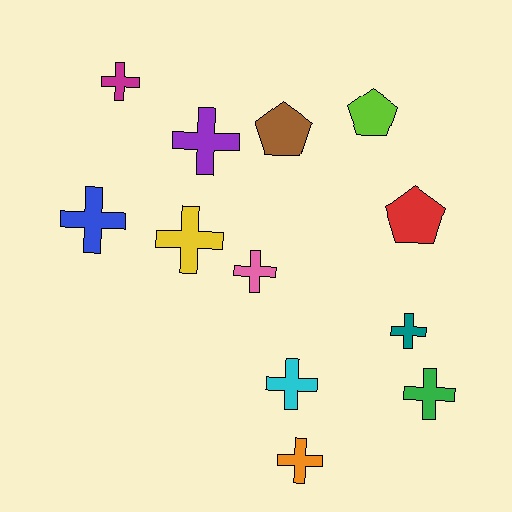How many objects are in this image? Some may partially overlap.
There are 12 objects.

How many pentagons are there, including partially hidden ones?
There are 3 pentagons.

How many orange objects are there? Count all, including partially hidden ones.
There is 1 orange object.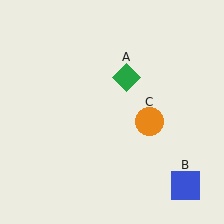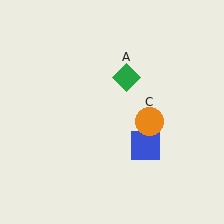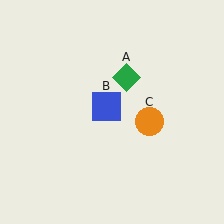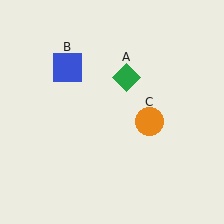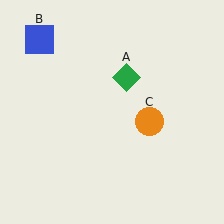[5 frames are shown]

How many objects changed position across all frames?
1 object changed position: blue square (object B).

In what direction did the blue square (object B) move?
The blue square (object B) moved up and to the left.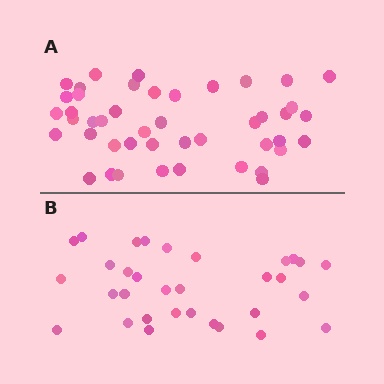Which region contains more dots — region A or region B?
Region A (the top region) has more dots.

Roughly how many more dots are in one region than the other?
Region A has approximately 15 more dots than region B.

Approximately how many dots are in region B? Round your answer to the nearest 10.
About 30 dots. (The exact count is 32, which rounds to 30.)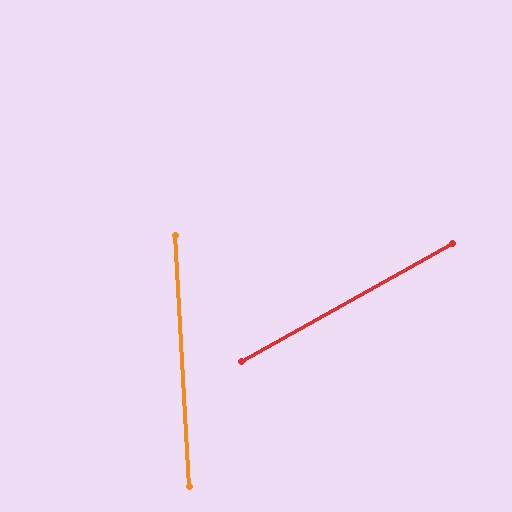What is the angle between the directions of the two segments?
Approximately 64 degrees.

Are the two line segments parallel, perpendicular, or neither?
Neither parallel nor perpendicular — they differ by about 64°.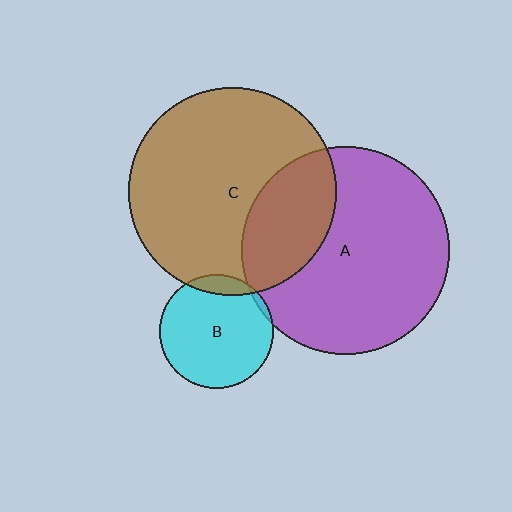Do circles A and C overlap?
Yes.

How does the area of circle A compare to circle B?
Approximately 3.3 times.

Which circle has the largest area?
Circle A (purple).